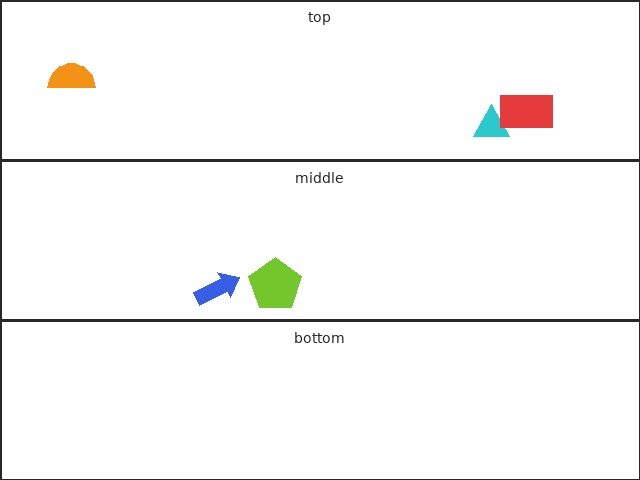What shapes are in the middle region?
The blue arrow, the lime pentagon.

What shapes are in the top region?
The cyan triangle, the red rectangle, the orange semicircle.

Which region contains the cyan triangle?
The top region.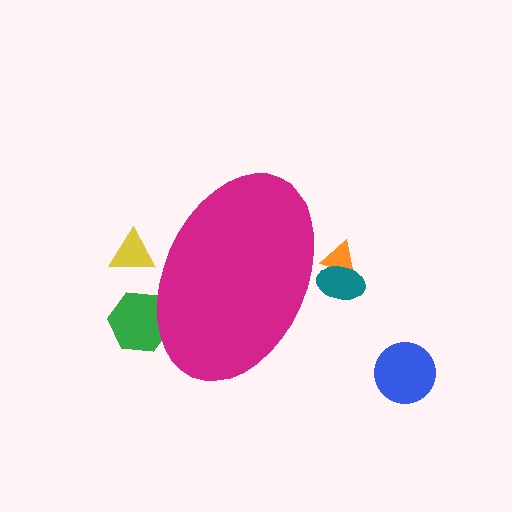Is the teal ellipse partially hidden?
Yes, the teal ellipse is partially hidden behind the magenta ellipse.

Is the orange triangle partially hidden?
Yes, the orange triangle is partially hidden behind the magenta ellipse.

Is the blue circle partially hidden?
No, the blue circle is fully visible.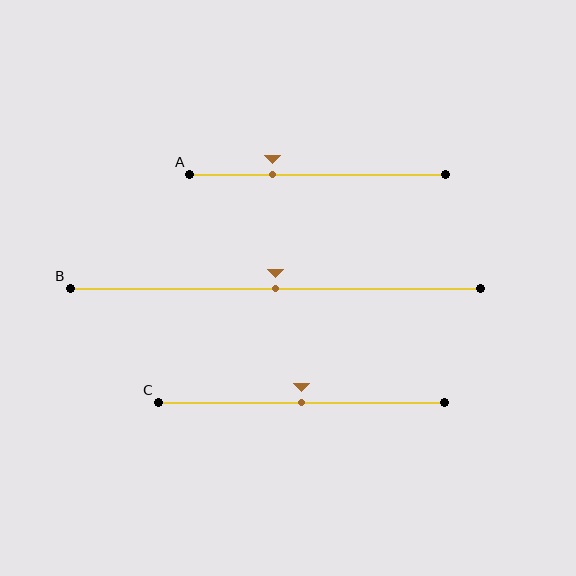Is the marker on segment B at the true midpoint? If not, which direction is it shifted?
Yes, the marker on segment B is at the true midpoint.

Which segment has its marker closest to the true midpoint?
Segment B has its marker closest to the true midpoint.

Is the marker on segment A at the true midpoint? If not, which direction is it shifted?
No, the marker on segment A is shifted to the left by about 18% of the segment length.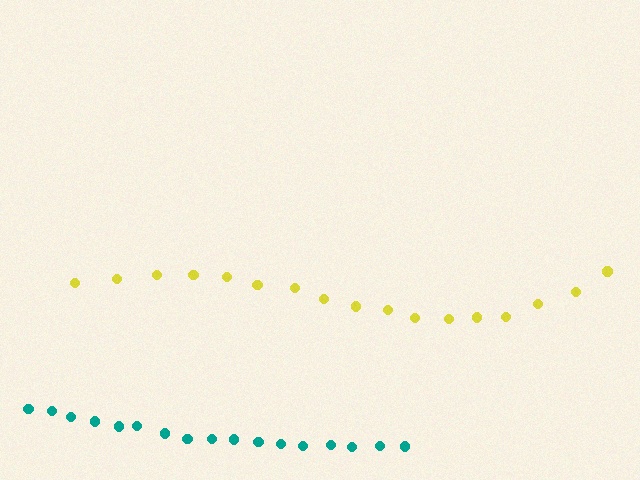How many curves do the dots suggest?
There are 2 distinct paths.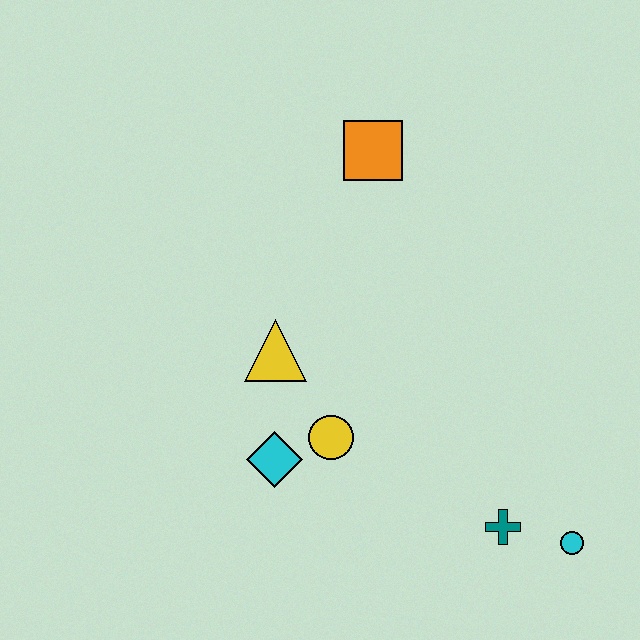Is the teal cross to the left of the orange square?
No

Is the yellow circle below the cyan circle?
No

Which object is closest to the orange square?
The yellow triangle is closest to the orange square.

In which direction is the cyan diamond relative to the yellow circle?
The cyan diamond is to the left of the yellow circle.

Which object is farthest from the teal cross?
The orange square is farthest from the teal cross.